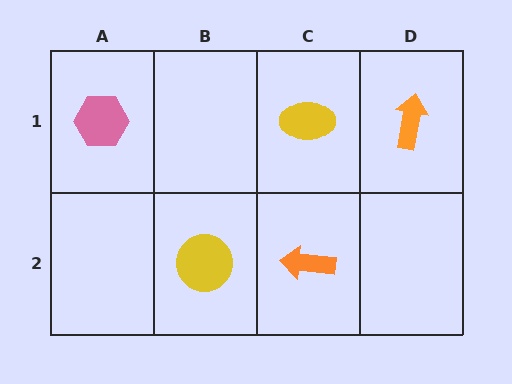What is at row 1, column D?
An orange arrow.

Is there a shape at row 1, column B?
No, that cell is empty.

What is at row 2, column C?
An orange arrow.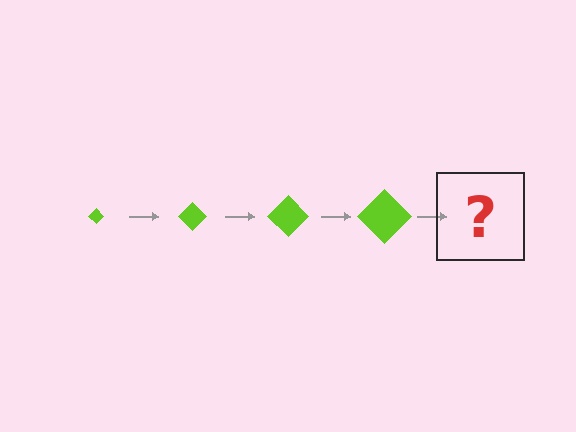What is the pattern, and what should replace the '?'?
The pattern is that the diamond gets progressively larger each step. The '?' should be a lime diamond, larger than the previous one.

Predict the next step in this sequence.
The next step is a lime diamond, larger than the previous one.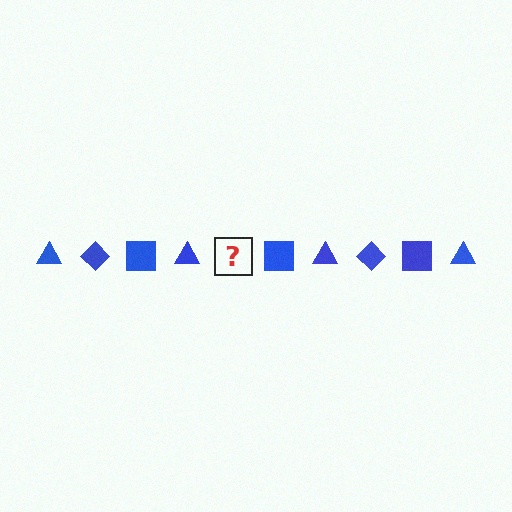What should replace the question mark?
The question mark should be replaced with a blue diamond.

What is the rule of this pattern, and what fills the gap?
The rule is that the pattern cycles through triangle, diamond, square shapes in blue. The gap should be filled with a blue diamond.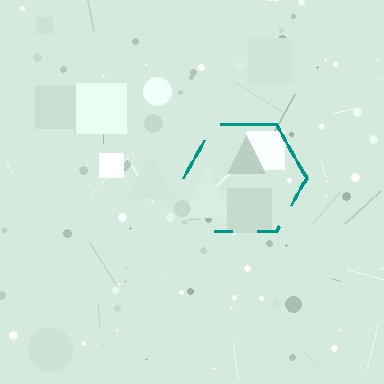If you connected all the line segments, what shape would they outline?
They would outline a hexagon.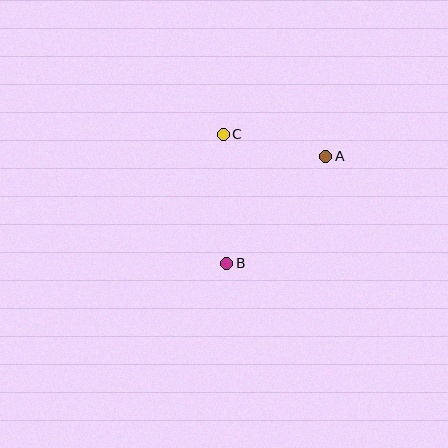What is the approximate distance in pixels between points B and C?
The distance between B and C is approximately 129 pixels.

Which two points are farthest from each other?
Points A and B are farthest from each other.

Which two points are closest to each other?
Points A and C are closest to each other.